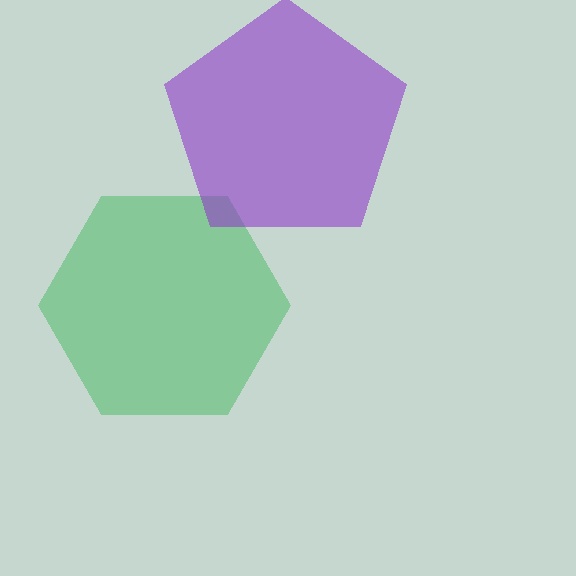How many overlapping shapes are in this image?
There are 2 overlapping shapes in the image.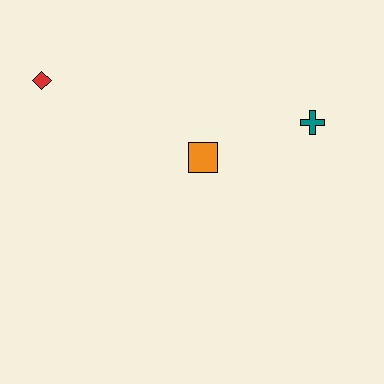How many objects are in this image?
There are 3 objects.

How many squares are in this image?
There is 1 square.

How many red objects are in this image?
There is 1 red object.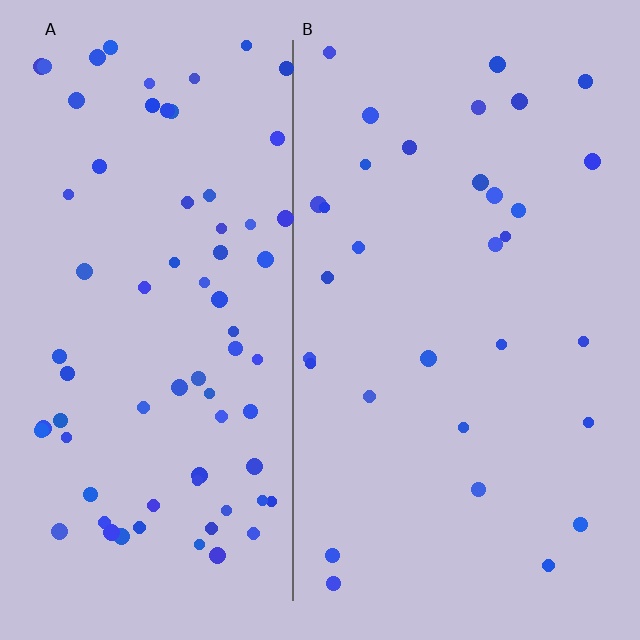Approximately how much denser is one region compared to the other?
Approximately 2.4× — region A over region B.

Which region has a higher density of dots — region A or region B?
A (the left).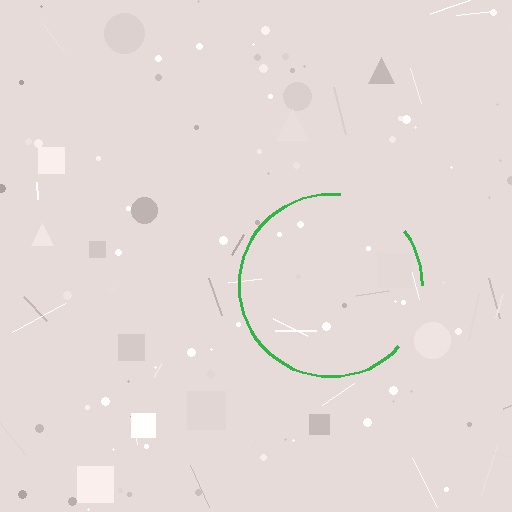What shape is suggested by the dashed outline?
The dashed outline suggests a circle.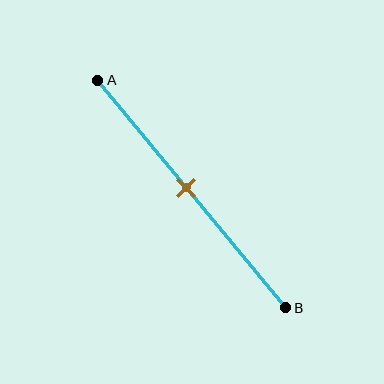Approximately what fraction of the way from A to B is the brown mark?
The brown mark is approximately 45% of the way from A to B.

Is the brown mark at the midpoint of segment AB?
Yes, the mark is approximately at the midpoint.